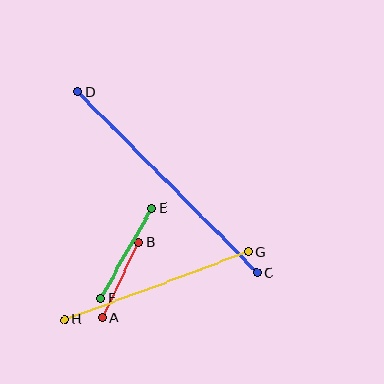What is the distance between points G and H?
The distance is approximately 196 pixels.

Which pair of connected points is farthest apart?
Points C and D are farthest apart.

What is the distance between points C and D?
The distance is approximately 254 pixels.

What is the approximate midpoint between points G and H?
The midpoint is at approximately (156, 286) pixels.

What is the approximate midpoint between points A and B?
The midpoint is at approximately (121, 280) pixels.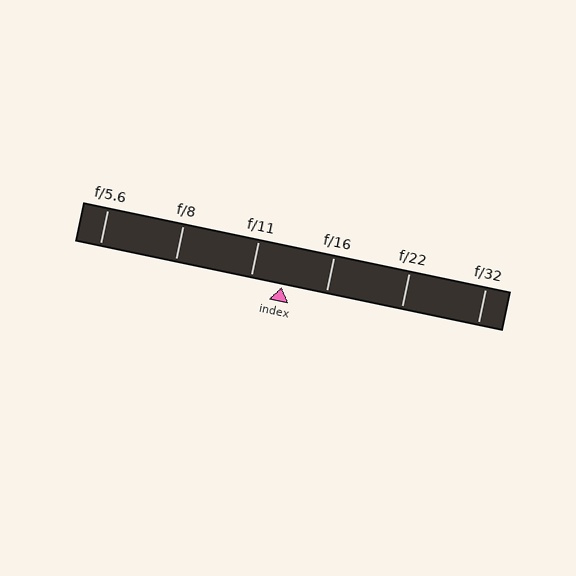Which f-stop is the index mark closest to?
The index mark is closest to f/11.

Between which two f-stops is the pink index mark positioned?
The index mark is between f/11 and f/16.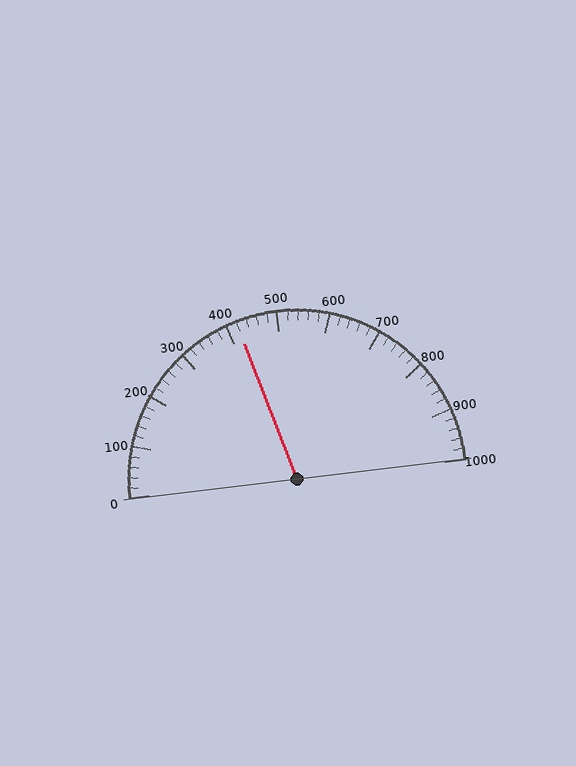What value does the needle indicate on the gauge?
The needle indicates approximately 420.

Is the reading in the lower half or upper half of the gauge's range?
The reading is in the lower half of the range (0 to 1000).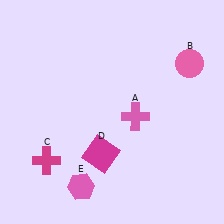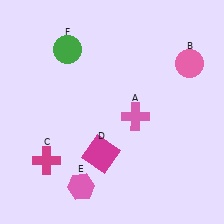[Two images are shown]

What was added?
A green circle (F) was added in Image 2.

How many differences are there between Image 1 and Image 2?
There is 1 difference between the two images.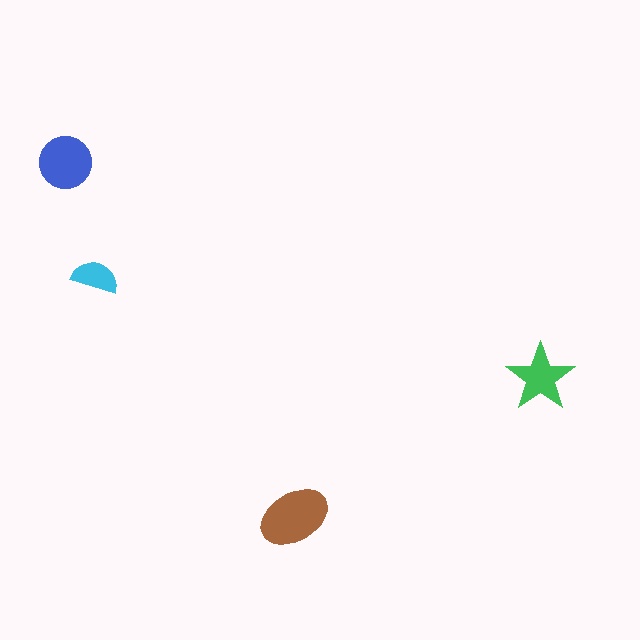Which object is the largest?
The brown ellipse.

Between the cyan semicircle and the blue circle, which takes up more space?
The blue circle.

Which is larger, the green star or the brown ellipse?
The brown ellipse.